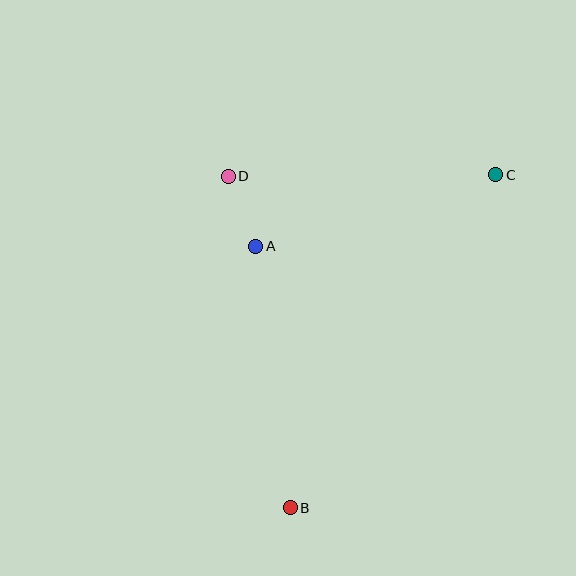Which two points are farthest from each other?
Points B and C are farthest from each other.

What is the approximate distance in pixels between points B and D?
The distance between B and D is approximately 337 pixels.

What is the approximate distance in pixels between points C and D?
The distance between C and D is approximately 268 pixels.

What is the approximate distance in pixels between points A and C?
The distance between A and C is approximately 251 pixels.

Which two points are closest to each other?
Points A and D are closest to each other.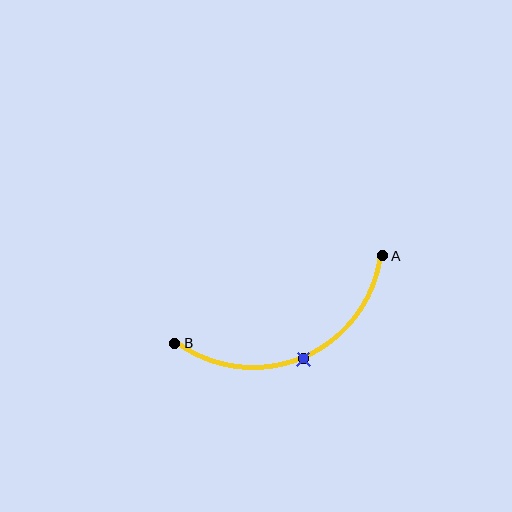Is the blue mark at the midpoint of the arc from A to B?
Yes. The blue mark lies on the arc at equal arc-length from both A and B — it is the arc midpoint.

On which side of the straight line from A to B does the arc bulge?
The arc bulges below the straight line connecting A and B.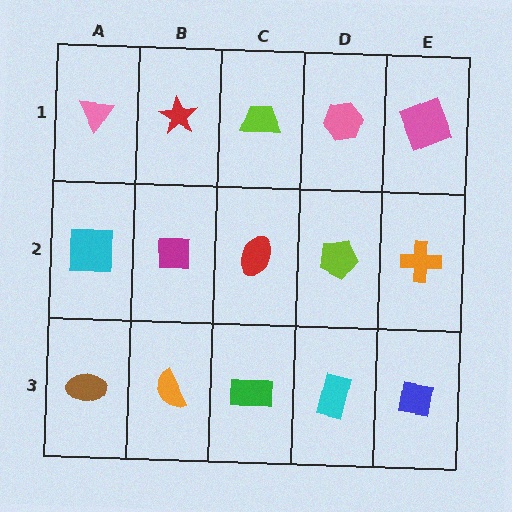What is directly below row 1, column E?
An orange cross.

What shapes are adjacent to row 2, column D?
A pink hexagon (row 1, column D), a cyan rectangle (row 3, column D), a red ellipse (row 2, column C), an orange cross (row 2, column E).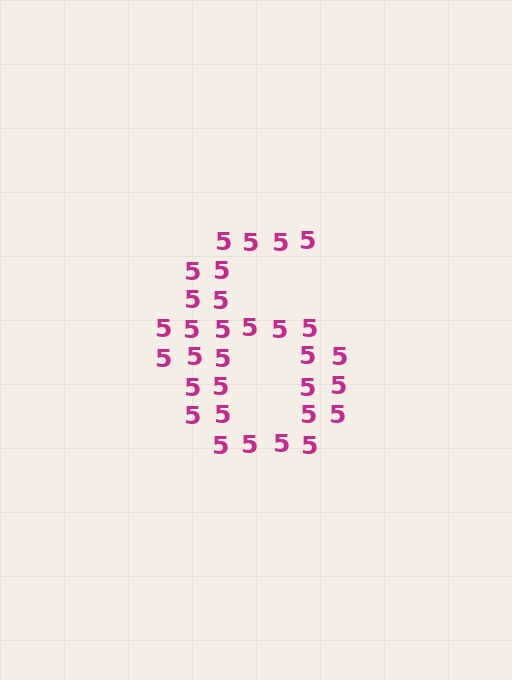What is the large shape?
The large shape is the digit 6.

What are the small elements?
The small elements are digit 5's.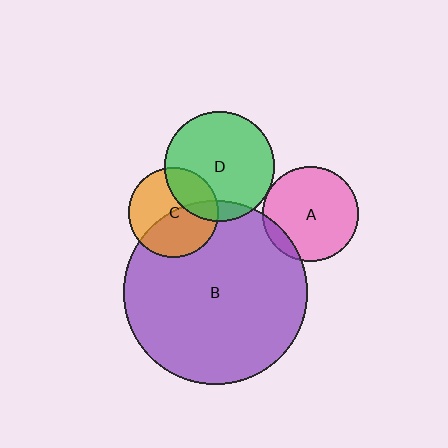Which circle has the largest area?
Circle B (purple).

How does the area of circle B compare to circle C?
Approximately 4.2 times.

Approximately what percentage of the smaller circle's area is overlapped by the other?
Approximately 10%.